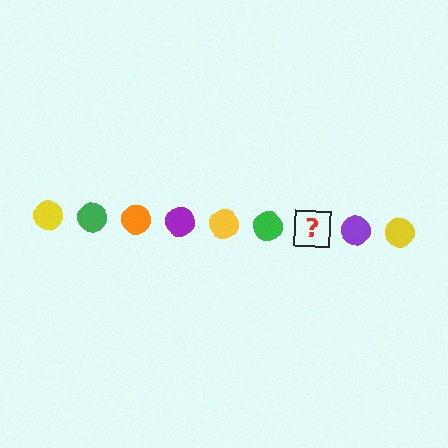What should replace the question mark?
The question mark should be replaced with an orange circle.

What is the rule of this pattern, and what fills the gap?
The rule is that the pattern cycles through yellow, green, orange, purple circles. The gap should be filled with an orange circle.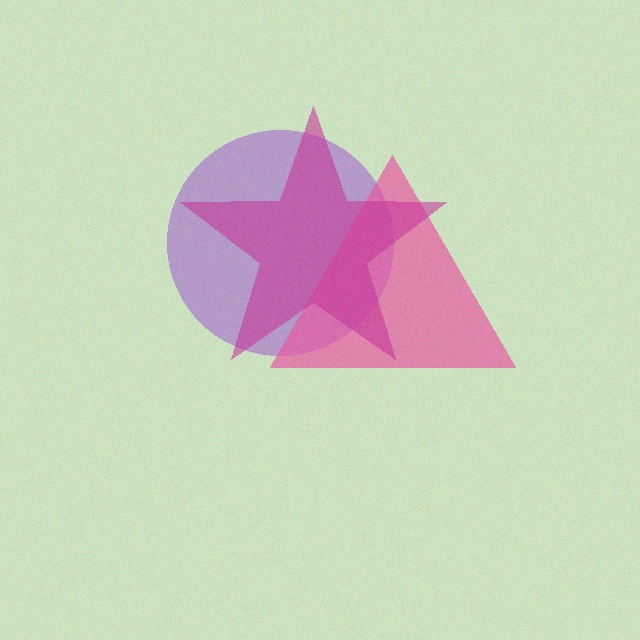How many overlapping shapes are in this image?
There are 3 overlapping shapes in the image.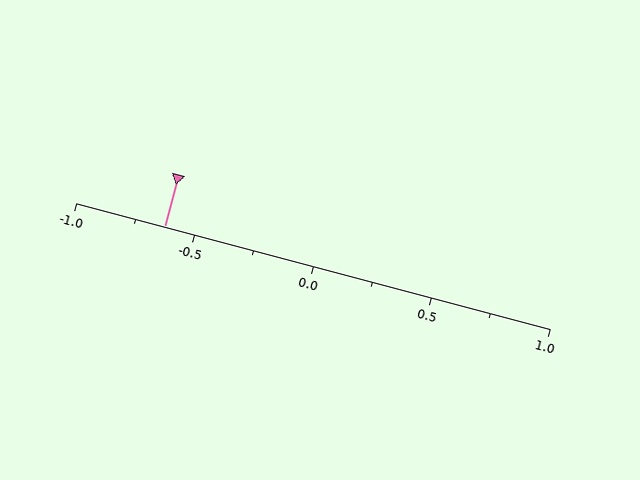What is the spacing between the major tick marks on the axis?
The major ticks are spaced 0.5 apart.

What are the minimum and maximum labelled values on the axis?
The axis runs from -1.0 to 1.0.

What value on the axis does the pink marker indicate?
The marker indicates approximately -0.62.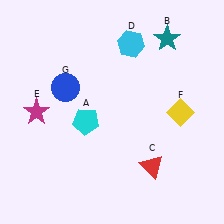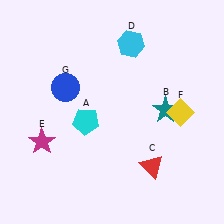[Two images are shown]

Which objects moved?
The objects that moved are: the teal star (B), the magenta star (E).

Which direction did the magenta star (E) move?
The magenta star (E) moved down.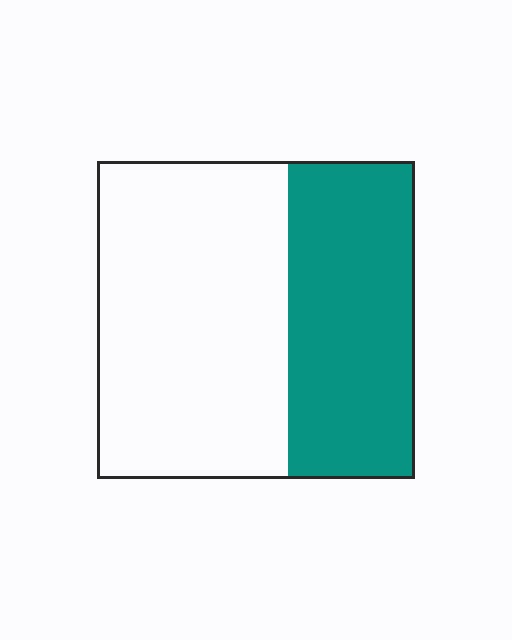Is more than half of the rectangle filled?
No.